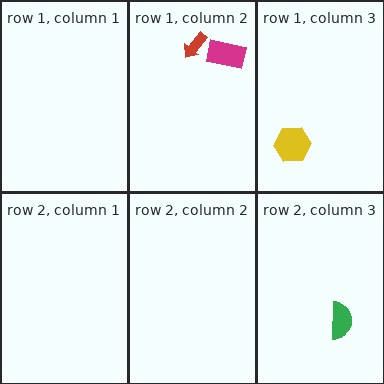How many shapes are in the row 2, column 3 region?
1.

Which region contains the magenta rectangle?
The row 1, column 2 region.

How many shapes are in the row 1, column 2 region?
2.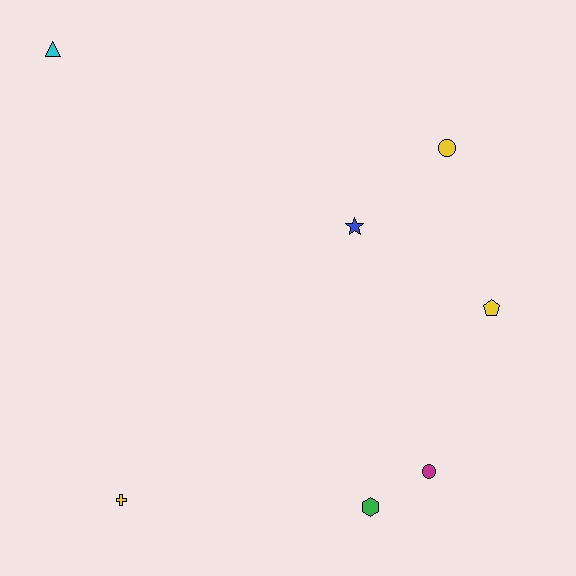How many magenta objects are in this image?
There is 1 magenta object.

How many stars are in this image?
There is 1 star.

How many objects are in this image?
There are 7 objects.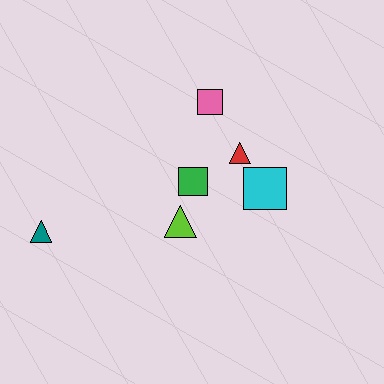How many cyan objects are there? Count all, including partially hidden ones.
There is 1 cyan object.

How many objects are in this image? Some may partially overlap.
There are 6 objects.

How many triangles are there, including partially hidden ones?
There are 3 triangles.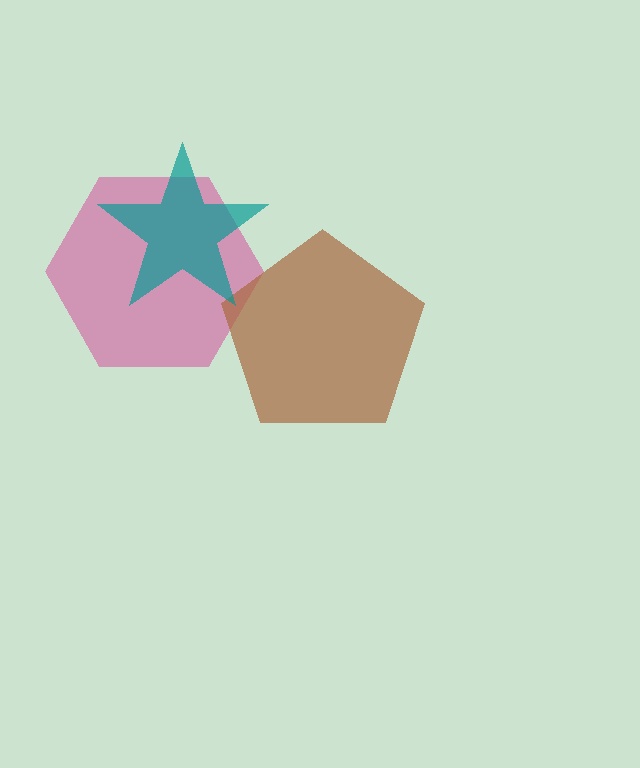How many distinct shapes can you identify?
There are 3 distinct shapes: a magenta hexagon, a brown pentagon, a teal star.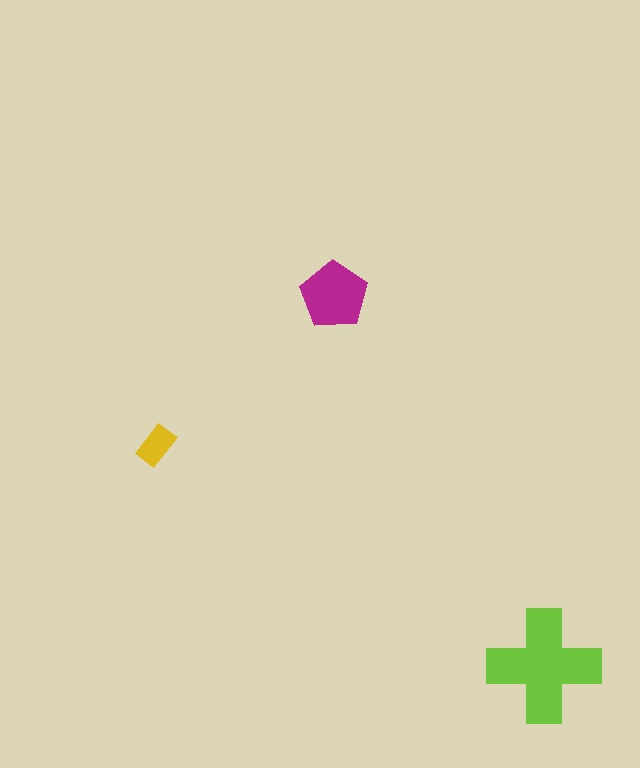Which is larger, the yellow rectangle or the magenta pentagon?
The magenta pentagon.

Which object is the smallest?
The yellow rectangle.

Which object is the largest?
The lime cross.